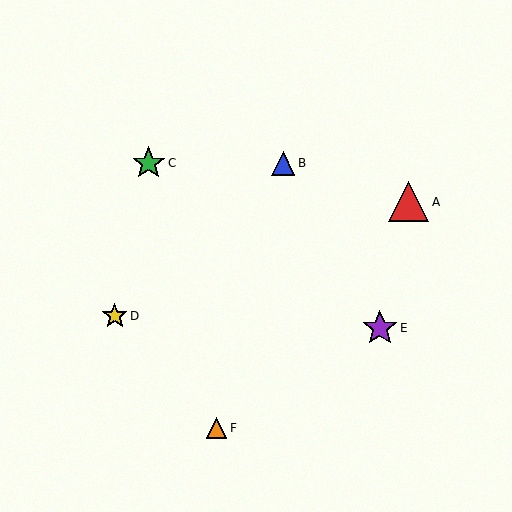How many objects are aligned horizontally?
2 objects (B, C) are aligned horizontally.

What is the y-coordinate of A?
Object A is at y≈202.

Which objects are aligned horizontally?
Objects B, C are aligned horizontally.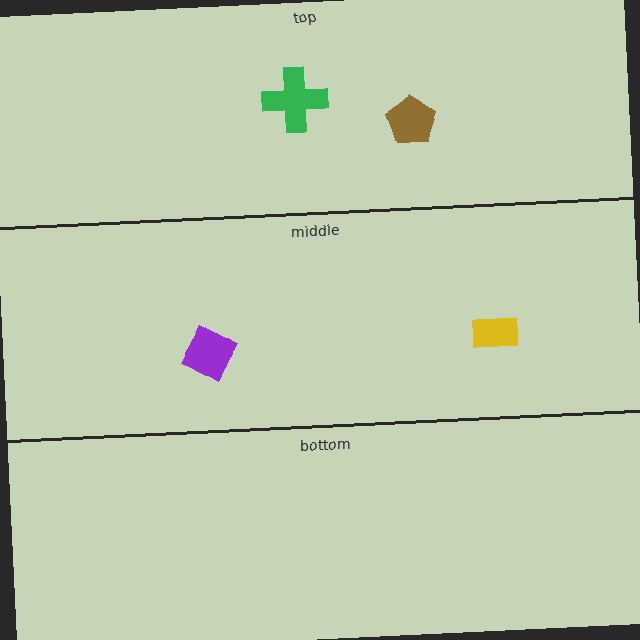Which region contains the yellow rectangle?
The middle region.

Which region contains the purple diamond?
The middle region.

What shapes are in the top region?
The brown pentagon, the green cross.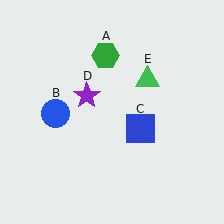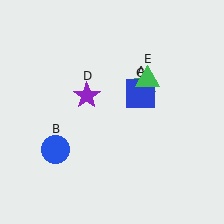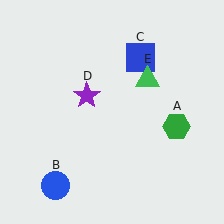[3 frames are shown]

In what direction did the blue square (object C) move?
The blue square (object C) moved up.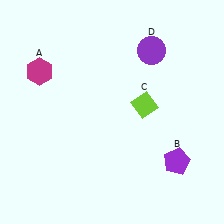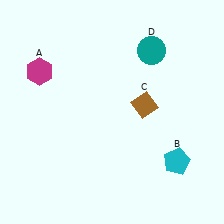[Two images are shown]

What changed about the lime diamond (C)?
In Image 1, C is lime. In Image 2, it changed to brown.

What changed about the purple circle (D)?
In Image 1, D is purple. In Image 2, it changed to teal.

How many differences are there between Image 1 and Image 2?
There are 3 differences between the two images.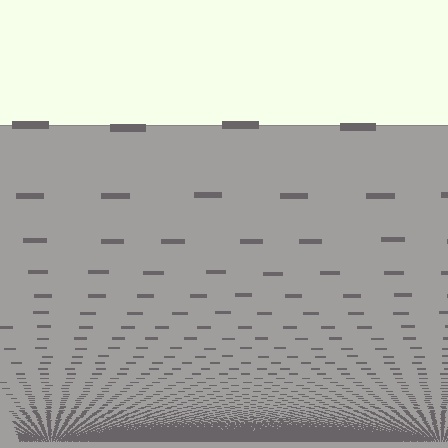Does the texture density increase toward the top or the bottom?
Density increases toward the bottom.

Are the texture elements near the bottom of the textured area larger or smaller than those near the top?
Smaller. The gradient is inverted — elements near the bottom are smaller and denser.